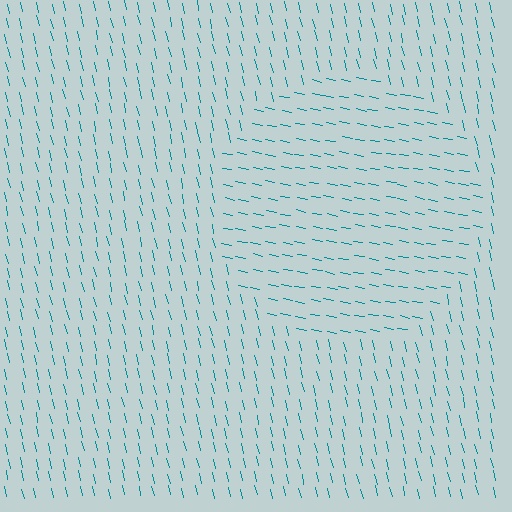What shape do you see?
I see a circle.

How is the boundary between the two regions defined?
The boundary is defined purely by a change in line orientation (approximately 66 degrees difference). All lines are the same color and thickness.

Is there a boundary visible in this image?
Yes, there is a texture boundary formed by a change in line orientation.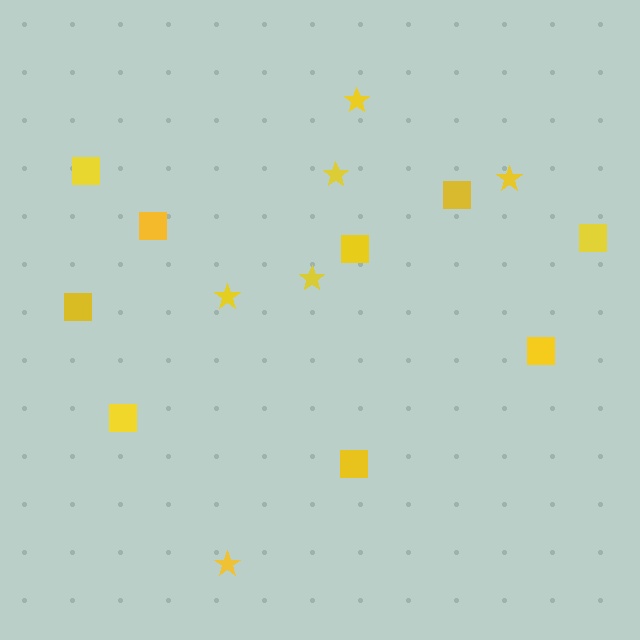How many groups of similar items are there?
There are 2 groups: one group of squares (9) and one group of stars (6).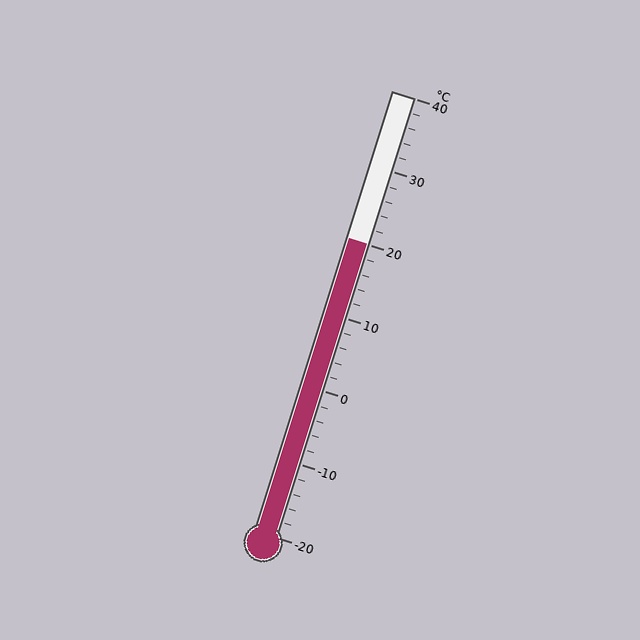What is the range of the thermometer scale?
The thermometer scale ranges from -20°C to 40°C.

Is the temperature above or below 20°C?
The temperature is at 20°C.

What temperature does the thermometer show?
The thermometer shows approximately 20°C.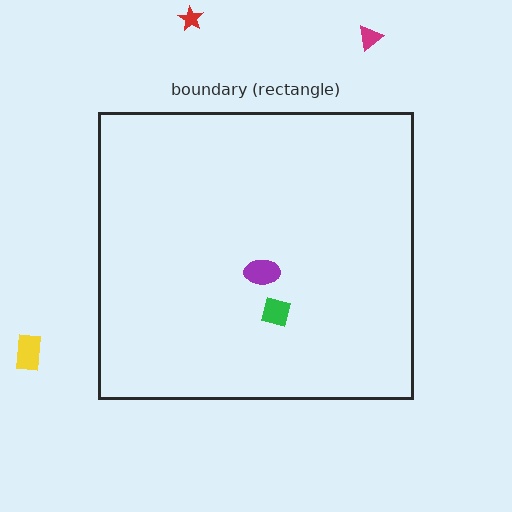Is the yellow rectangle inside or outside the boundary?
Outside.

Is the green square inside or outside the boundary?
Inside.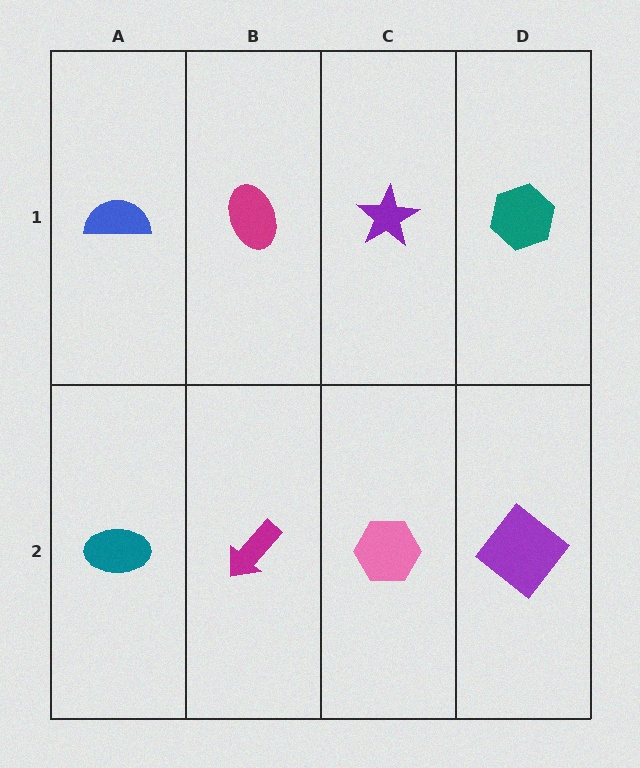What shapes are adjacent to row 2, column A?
A blue semicircle (row 1, column A), a magenta arrow (row 2, column B).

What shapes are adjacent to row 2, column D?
A teal hexagon (row 1, column D), a pink hexagon (row 2, column C).